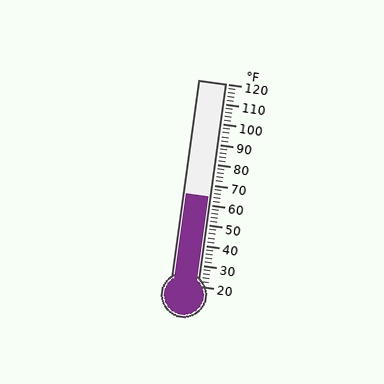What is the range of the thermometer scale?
The thermometer scale ranges from 20°F to 120°F.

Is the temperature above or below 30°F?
The temperature is above 30°F.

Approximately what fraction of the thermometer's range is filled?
The thermometer is filled to approximately 45% of its range.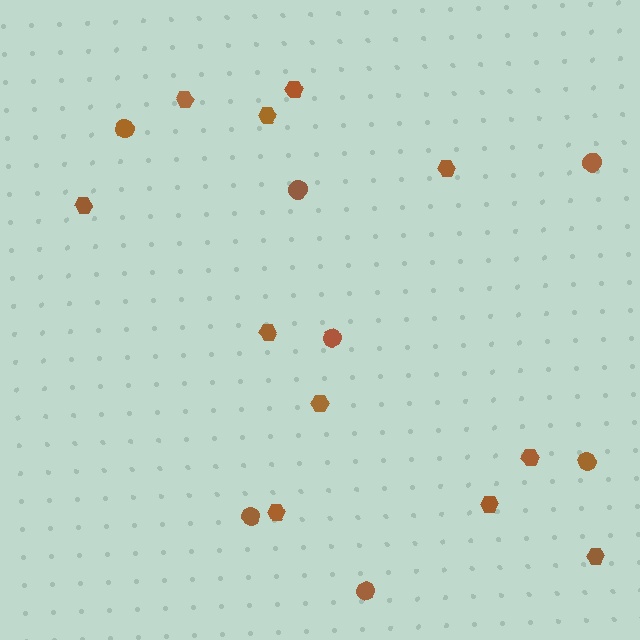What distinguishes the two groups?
There are 2 groups: one group of circles (7) and one group of hexagons (11).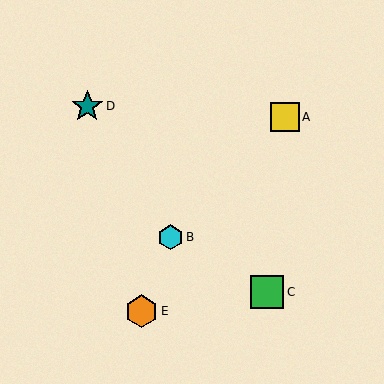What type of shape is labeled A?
Shape A is a yellow square.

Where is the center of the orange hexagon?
The center of the orange hexagon is at (142, 311).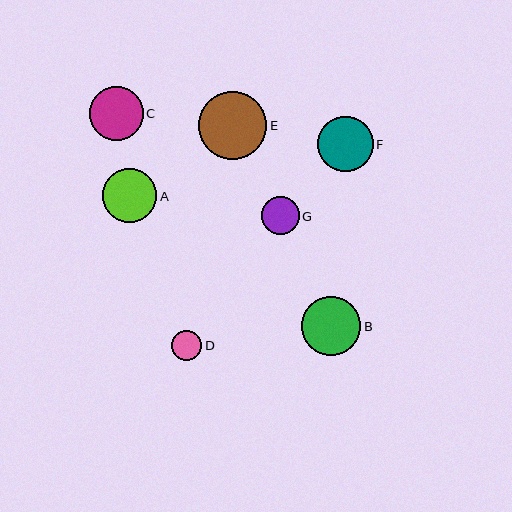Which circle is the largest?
Circle E is the largest with a size of approximately 69 pixels.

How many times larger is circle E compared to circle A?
Circle E is approximately 1.3 times the size of circle A.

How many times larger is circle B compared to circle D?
Circle B is approximately 2.0 times the size of circle D.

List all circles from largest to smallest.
From largest to smallest: E, B, F, A, C, G, D.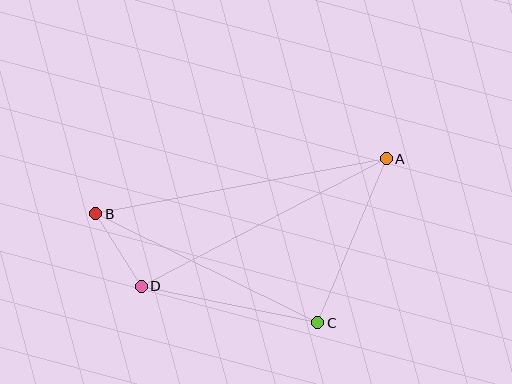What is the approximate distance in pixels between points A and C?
The distance between A and C is approximately 178 pixels.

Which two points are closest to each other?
Points B and D are closest to each other.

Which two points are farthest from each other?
Points A and B are farthest from each other.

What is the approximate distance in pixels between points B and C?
The distance between B and C is approximately 247 pixels.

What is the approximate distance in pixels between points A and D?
The distance between A and D is approximately 276 pixels.